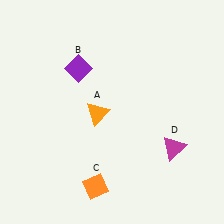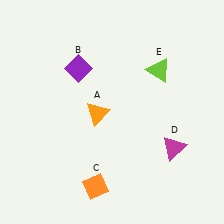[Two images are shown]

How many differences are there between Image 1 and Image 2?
There is 1 difference between the two images.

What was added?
A lime triangle (E) was added in Image 2.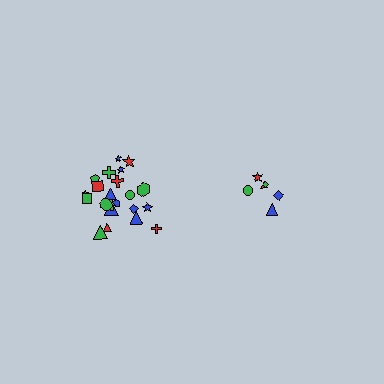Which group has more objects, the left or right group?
The left group.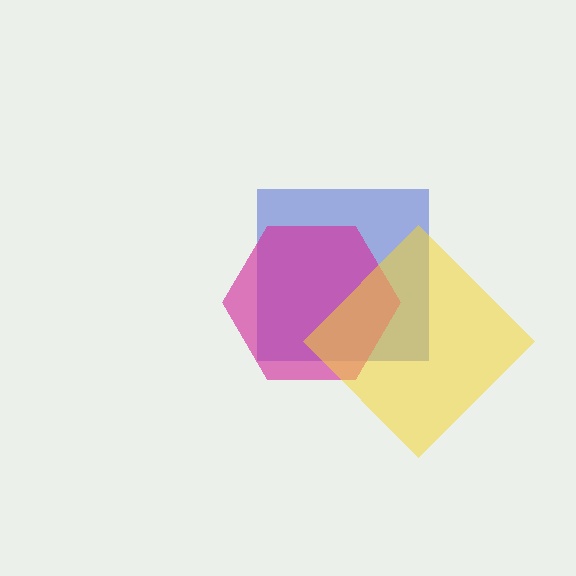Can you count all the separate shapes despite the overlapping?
Yes, there are 3 separate shapes.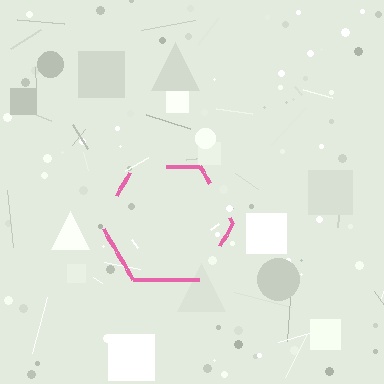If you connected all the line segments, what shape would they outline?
They would outline a hexagon.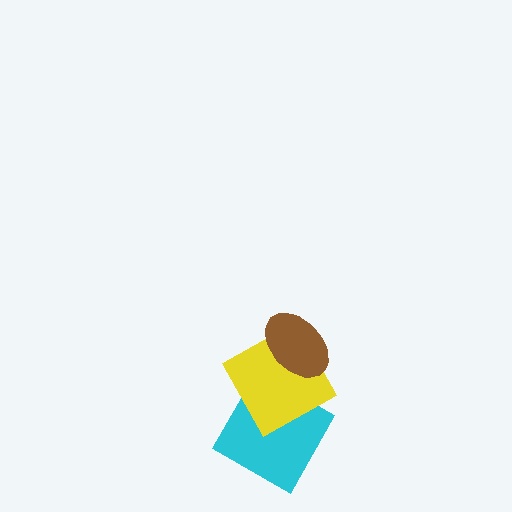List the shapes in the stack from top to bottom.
From top to bottom: the brown ellipse, the yellow square, the cyan square.